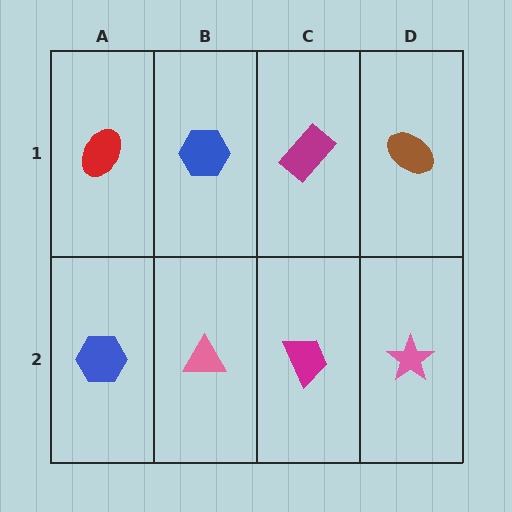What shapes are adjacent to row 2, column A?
A red ellipse (row 1, column A), a pink triangle (row 2, column B).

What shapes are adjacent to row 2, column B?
A blue hexagon (row 1, column B), a blue hexagon (row 2, column A), a magenta trapezoid (row 2, column C).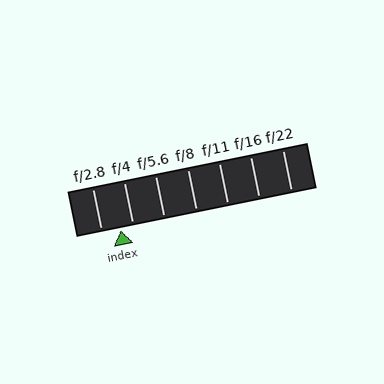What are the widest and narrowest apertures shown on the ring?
The widest aperture shown is f/2.8 and the narrowest is f/22.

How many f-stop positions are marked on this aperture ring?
There are 7 f-stop positions marked.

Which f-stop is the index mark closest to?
The index mark is closest to f/4.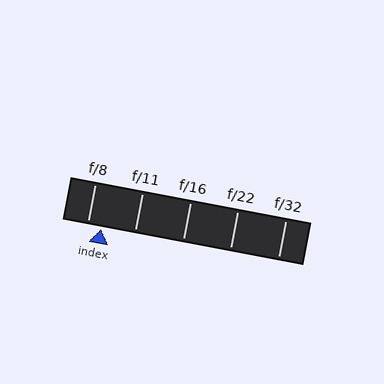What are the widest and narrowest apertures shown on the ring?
The widest aperture shown is f/8 and the narrowest is f/32.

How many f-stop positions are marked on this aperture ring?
There are 5 f-stop positions marked.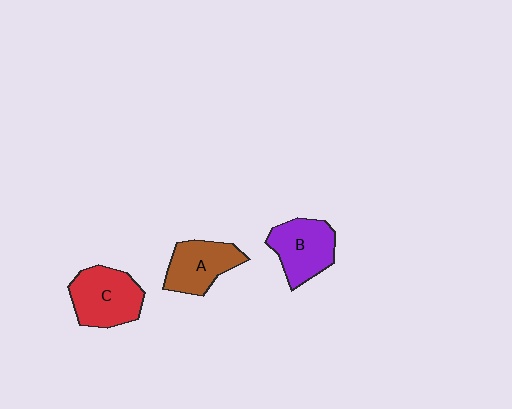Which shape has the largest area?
Shape C (red).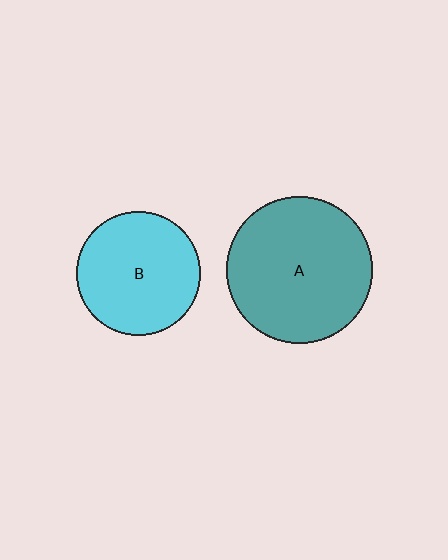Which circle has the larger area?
Circle A (teal).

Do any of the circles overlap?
No, none of the circles overlap.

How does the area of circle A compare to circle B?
Approximately 1.4 times.